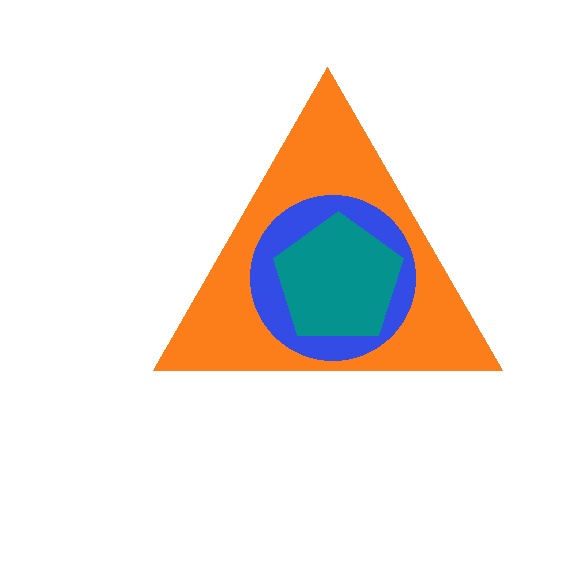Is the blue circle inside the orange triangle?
Yes.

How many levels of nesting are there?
3.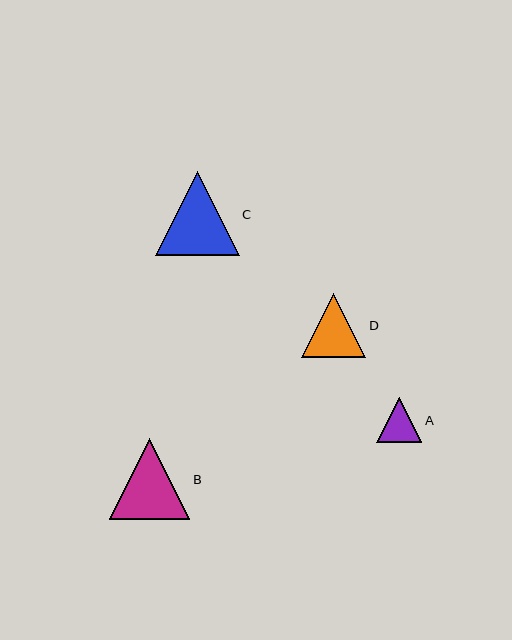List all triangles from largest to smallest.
From largest to smallest: C, B, D, A.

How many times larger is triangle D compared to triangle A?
Triangle D is approximately 1.4 times the size of triangle A.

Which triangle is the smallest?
Triangle A is the smallest with a size of approximately 45 pixels.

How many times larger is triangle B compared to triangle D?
Triangle B is approximately 1.2 times the size of triangle D.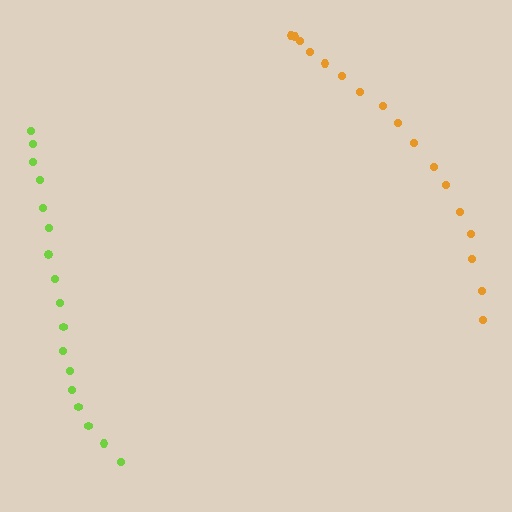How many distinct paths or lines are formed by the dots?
There are 2 distinct paths.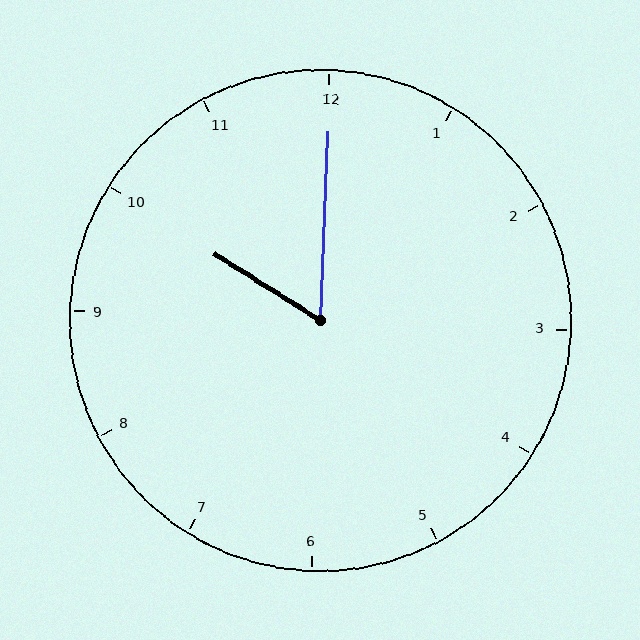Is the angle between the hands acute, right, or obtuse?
It is acute.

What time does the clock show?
10:00.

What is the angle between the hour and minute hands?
Approximately 60 degrees.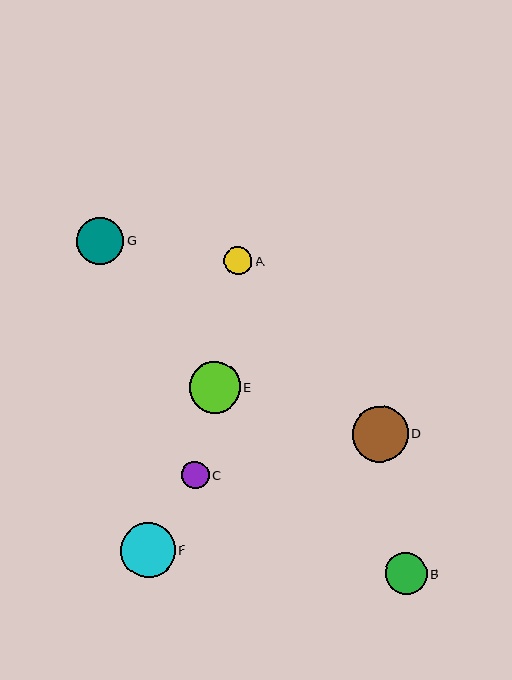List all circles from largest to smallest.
From largest to smallest: D, F, E, G, B, A, C.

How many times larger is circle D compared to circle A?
Circle D is approximately 2.0 times the size of circle A.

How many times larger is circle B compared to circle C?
Circle B is approximately 1.5 times the size of circle C.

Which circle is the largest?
Circle D is the largest with a size of approximately 56 pixels.